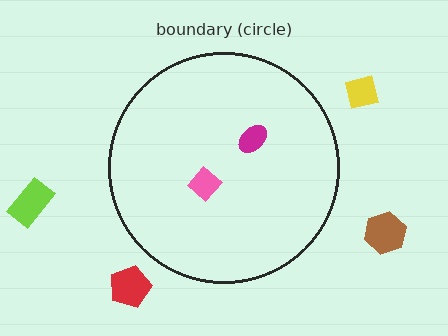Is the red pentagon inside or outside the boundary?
Outside.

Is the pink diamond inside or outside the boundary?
Inside.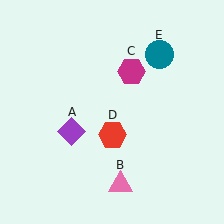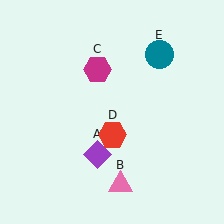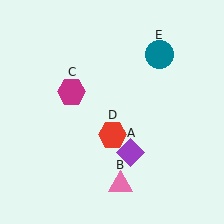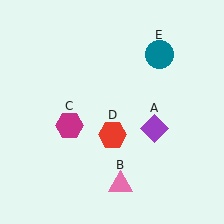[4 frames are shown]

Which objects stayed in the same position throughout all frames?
Pink triangle (object B) and red hexagon (object D) and teal circle (object E) remained stationary.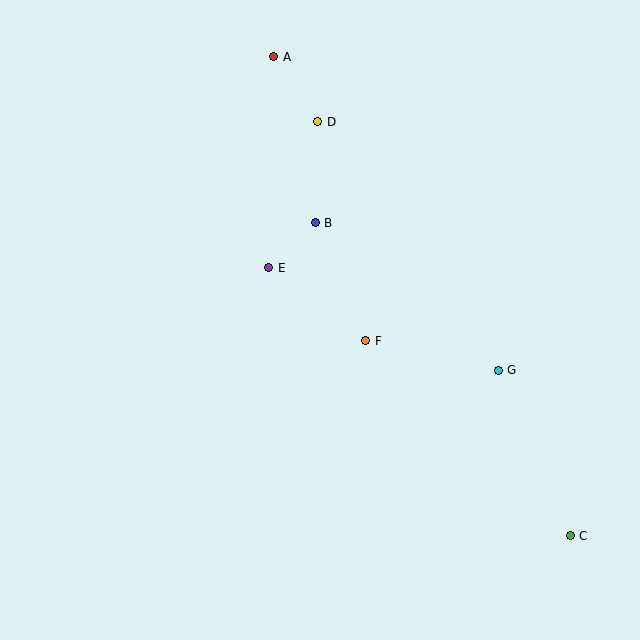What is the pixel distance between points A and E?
The distance between A and E is 211 pixels.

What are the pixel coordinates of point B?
Point B is at (315, 223).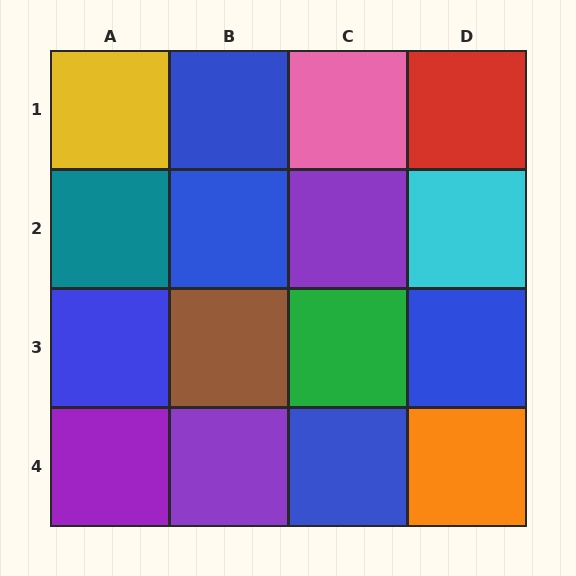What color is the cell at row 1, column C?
Pink.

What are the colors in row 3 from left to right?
Blue, brown, green, blue.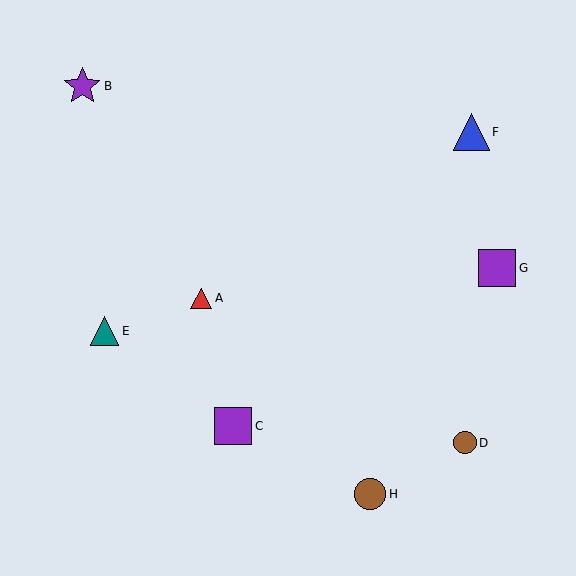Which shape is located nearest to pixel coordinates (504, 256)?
The purple square (labeled G) at (497, 268) is nearest to that location.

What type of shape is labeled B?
Shape B is a purple star.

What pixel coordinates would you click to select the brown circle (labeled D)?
Click at (465, 443) to select the brown circle D.